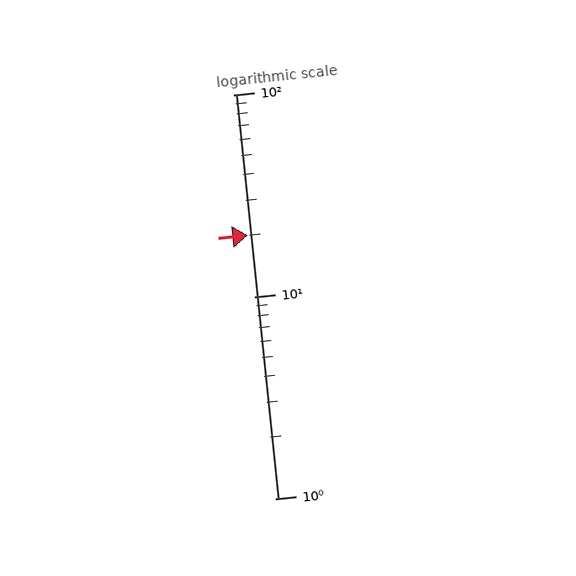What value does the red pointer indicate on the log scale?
The pointer indicates approximately 20.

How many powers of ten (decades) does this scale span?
The scale spans 2 decades, from 1 to 100.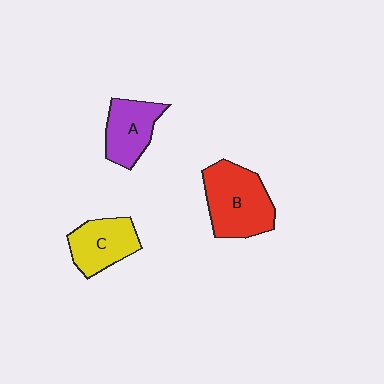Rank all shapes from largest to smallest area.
From largest to smallest: B (red), C (yellow), A (purple).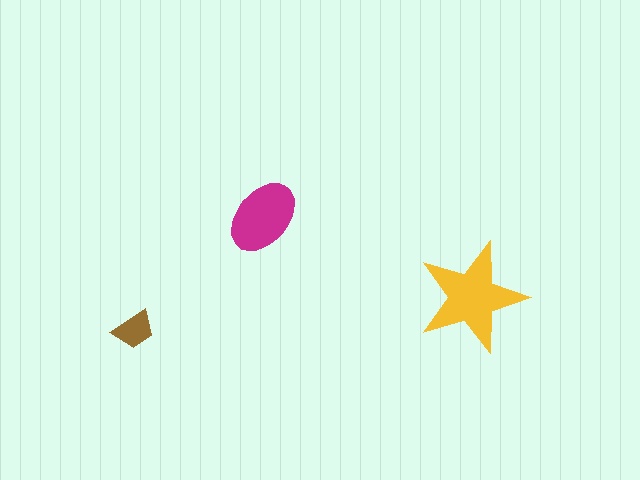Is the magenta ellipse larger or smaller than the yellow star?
Smaller.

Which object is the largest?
The yellow star.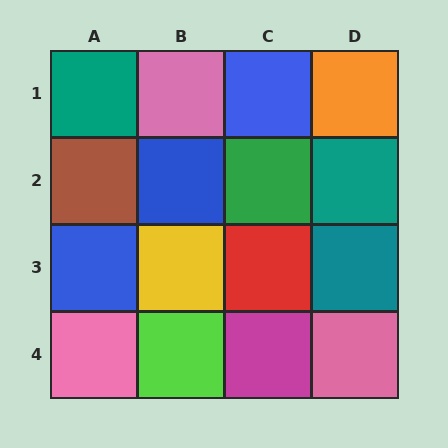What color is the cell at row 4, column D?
Pink.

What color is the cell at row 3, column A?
Blue.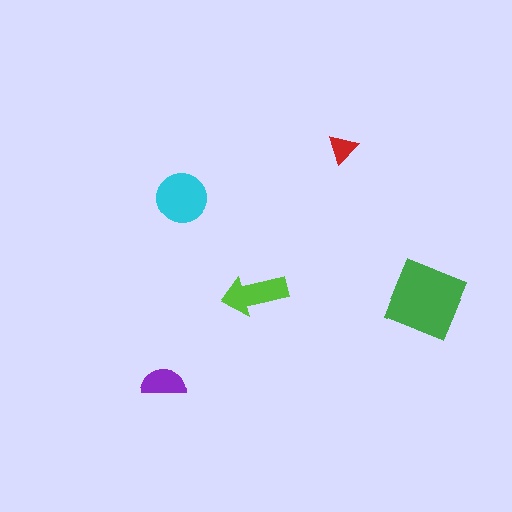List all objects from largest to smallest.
The green square, the cyan circle, the lime arrow, the purple semicircle, the red triangle.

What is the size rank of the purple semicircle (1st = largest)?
4th.